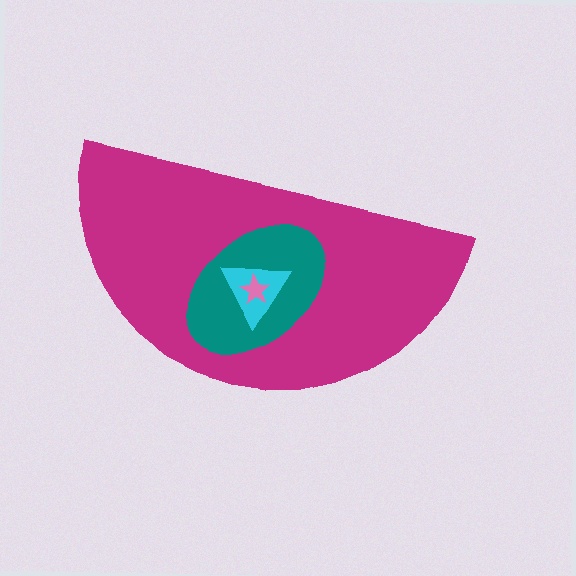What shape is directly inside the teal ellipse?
The cyan triangle.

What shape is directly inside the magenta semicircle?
The teal ellipse.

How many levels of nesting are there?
4.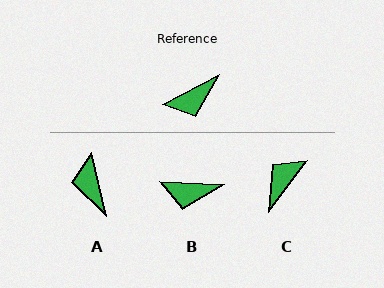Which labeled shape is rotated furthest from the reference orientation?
C, about 154 degrees away.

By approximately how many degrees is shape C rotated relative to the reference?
Approximately 154 degrees clockwise.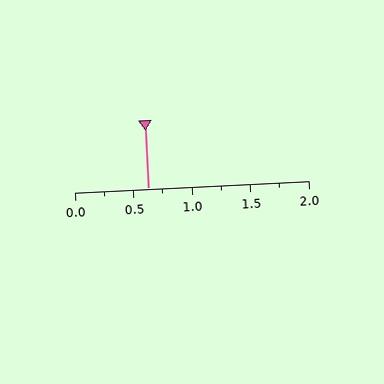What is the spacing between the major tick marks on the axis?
The major ticks are spaced 0.5 apart.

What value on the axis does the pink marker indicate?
The marker indicates approximately 0.62.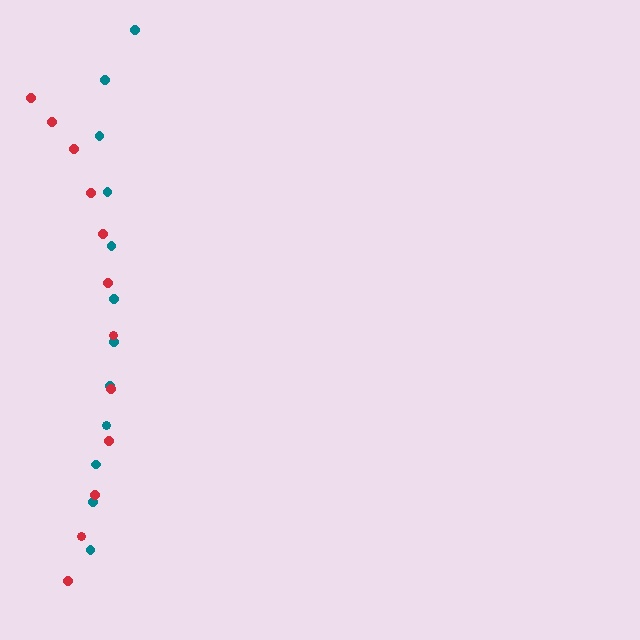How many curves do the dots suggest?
There are 2 distinct paths.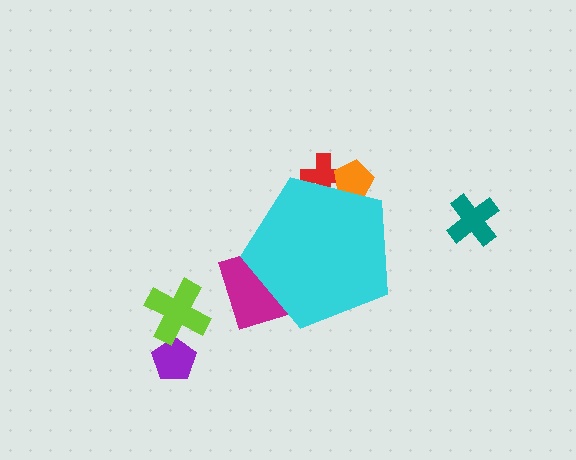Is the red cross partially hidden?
Yes, the red cross is partially hidden behind the cyan pentagon.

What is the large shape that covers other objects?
A cyan pentagon.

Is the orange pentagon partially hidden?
Yes, the orange pentagon is partially hidden behind the cyan pentagon.